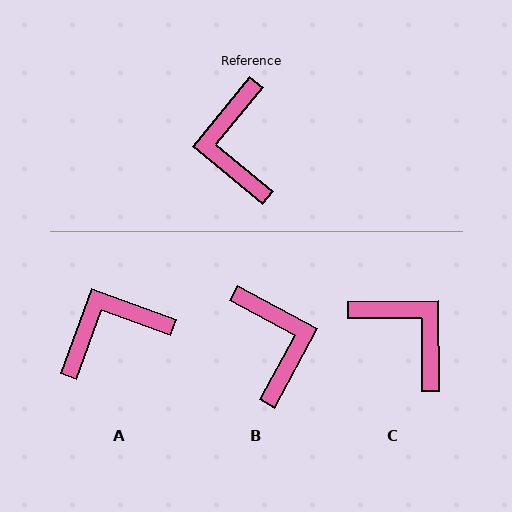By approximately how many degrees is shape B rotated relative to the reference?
Approximately 169 degrees clockwise.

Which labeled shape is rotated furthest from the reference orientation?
B, about 169 degrees away.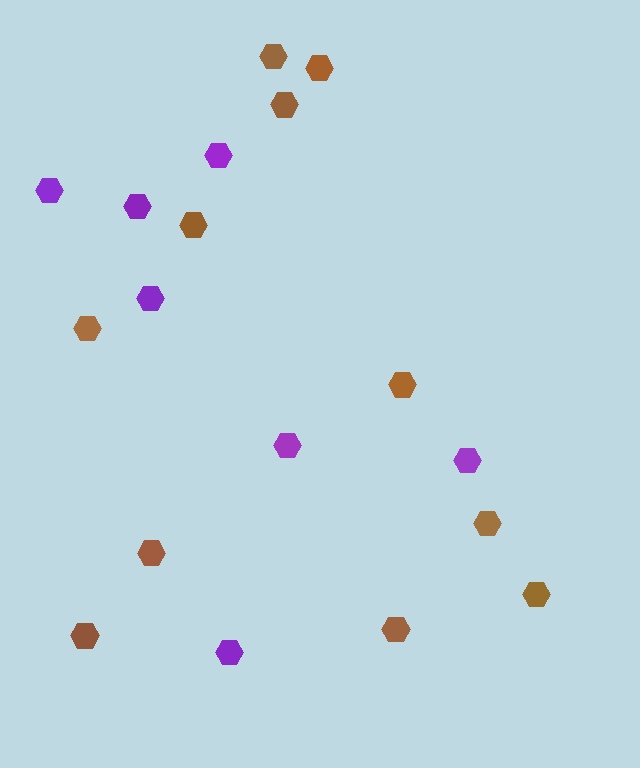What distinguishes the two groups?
There are 2 groups: one group of purple hexagons (7) and one group of brown hexagons (11).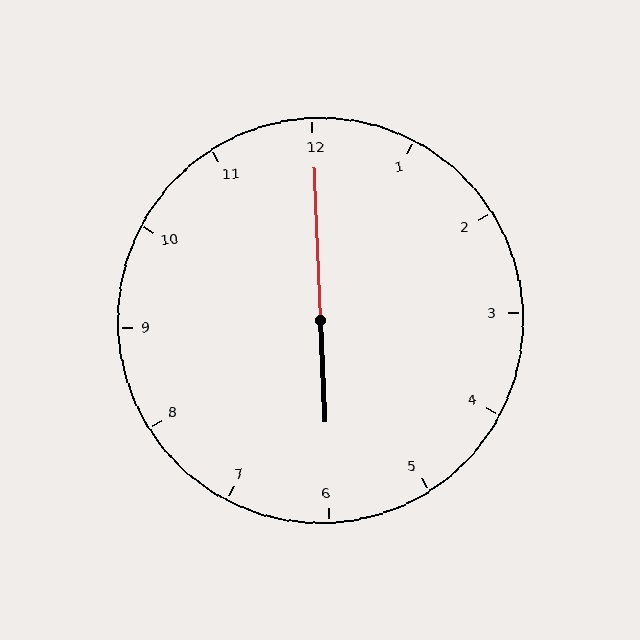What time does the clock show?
6:00.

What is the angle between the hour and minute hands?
Approximately 180 degrees.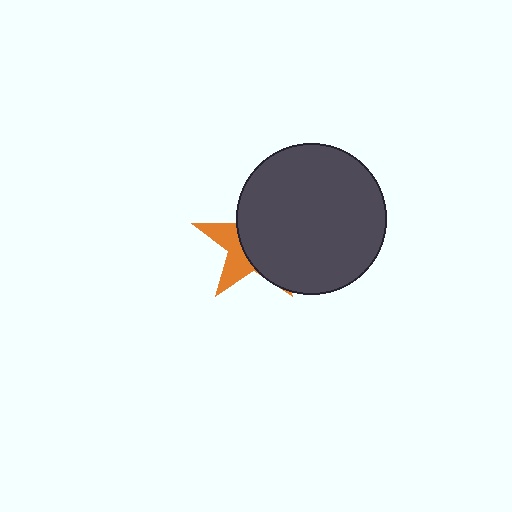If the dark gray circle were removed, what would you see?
You would see the complete orange star.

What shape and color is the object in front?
The object in front is a dark gray circle.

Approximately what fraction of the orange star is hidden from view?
Roughly 67% of the orange star is hidden behind the dark gray circle.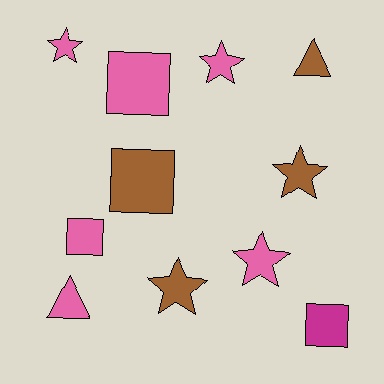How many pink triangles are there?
There is 1 pink triangle.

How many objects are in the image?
There are 11 objects.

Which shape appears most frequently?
Star, with 5 objects.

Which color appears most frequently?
Pink, with 6 objects.